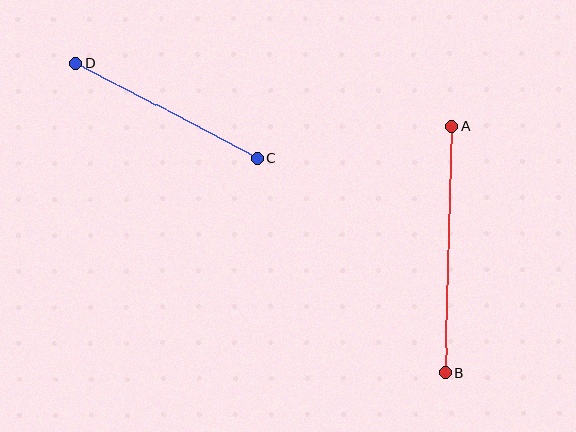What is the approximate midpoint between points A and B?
The midpoint is at approximately (448, 250) pixels.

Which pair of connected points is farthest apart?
Points A and B are farthest apart.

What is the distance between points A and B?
The distance is approximately 247 pixels.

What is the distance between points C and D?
The distance is approximately 204 pixels.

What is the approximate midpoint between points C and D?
The midpoint is at approximately (166, 111) pixels.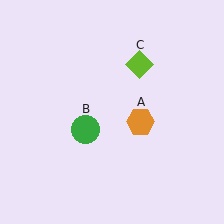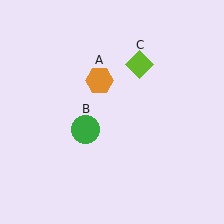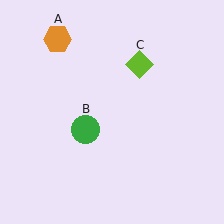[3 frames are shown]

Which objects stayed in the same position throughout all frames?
Green circle (object B) and lime diamond (object C) remained stationary.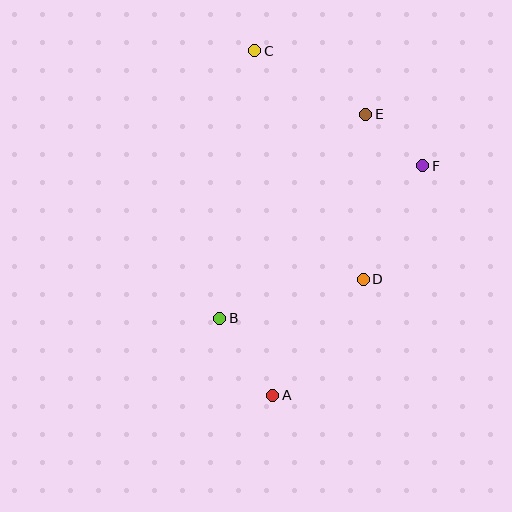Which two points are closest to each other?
Points E and F are closest to each other.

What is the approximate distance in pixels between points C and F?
The distance between C and F is approximately 204 pixels.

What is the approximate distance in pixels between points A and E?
The distance between A and E is approximately 296 pixels.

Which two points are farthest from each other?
Points A and C are farthest from each other.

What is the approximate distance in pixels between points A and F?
The distance between A and F is approximately 274 pixels.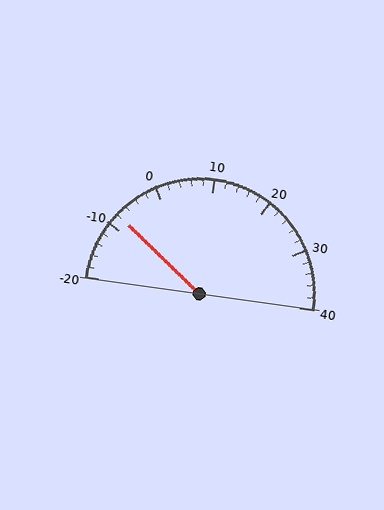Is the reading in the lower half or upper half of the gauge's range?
The reading is in the lower half of the range (-20 to 40).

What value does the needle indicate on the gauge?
The needle indicates approximately -8.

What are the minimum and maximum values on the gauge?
The gauge ranges from -20 to 40.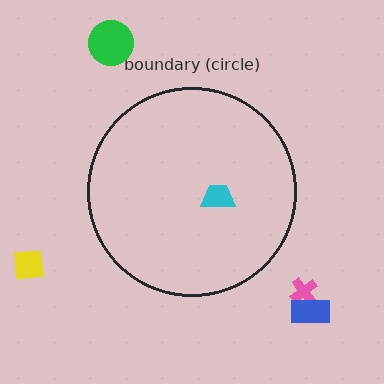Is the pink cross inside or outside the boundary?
Outside.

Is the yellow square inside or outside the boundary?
Outside.